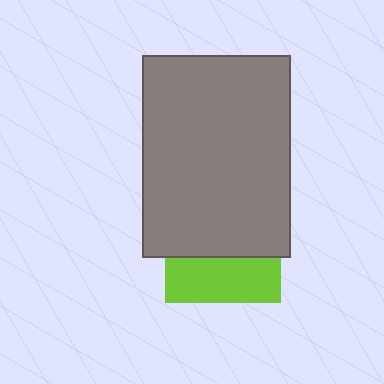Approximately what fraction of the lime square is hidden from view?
Roughly 60% of the lime square is hidden behind the gray rectangle.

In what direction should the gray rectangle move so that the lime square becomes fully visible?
The gray rectangle should move up. That is the shortest direction to clear the overlap and leave the lime square fully visible.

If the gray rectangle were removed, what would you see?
You would see the complete lime square.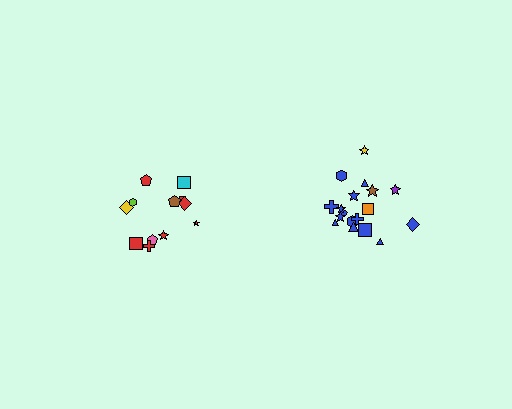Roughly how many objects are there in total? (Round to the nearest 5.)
Roughly 30 objects in total.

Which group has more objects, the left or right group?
The right group.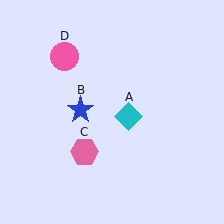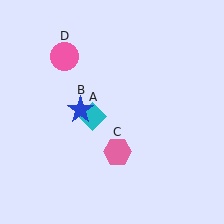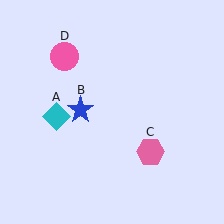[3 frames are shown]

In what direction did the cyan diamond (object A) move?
The cyan diamond (object A) moved left.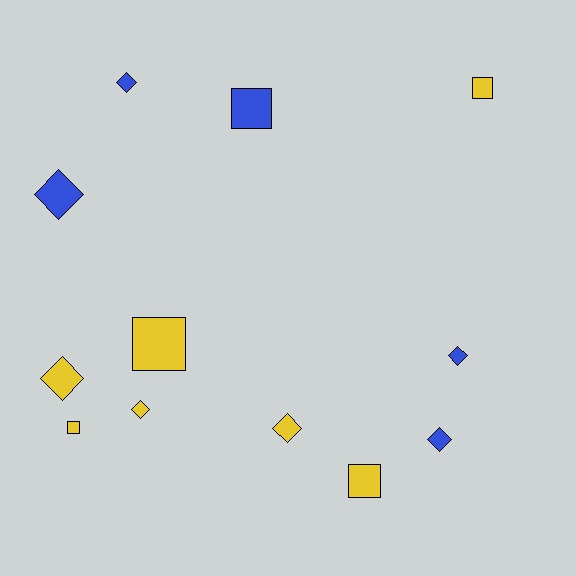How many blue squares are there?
There is 1 blue square.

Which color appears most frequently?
Yellow, with 7 objects.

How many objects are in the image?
There are 12 objects.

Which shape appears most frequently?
Diamond, with 7 objects.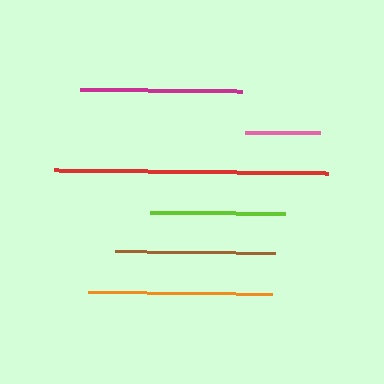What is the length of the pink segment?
The pink segment is approximately 76 pixels long.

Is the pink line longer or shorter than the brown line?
The brown line is longer than the pink line.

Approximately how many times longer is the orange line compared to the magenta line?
The orange line is approximately 1.1 times the length of the magenta line.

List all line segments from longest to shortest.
From longest to shortest: red, orange, magenta, brown, lime, pink.